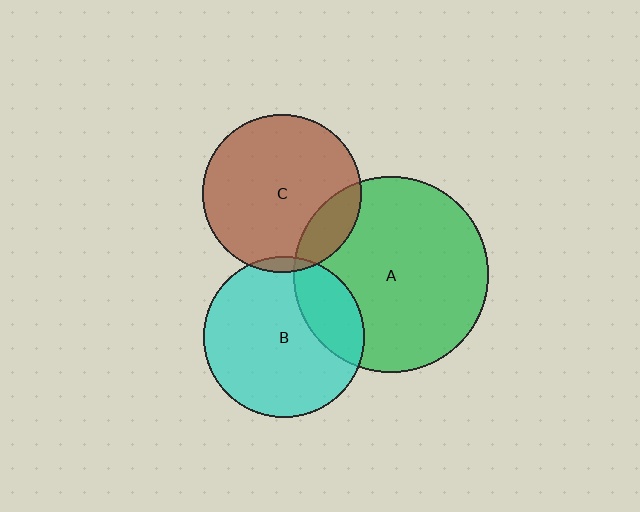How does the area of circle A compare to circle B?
Approximately 1.5 times.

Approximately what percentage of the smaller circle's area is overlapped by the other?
Approximately 25%.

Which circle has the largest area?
Circle A (green).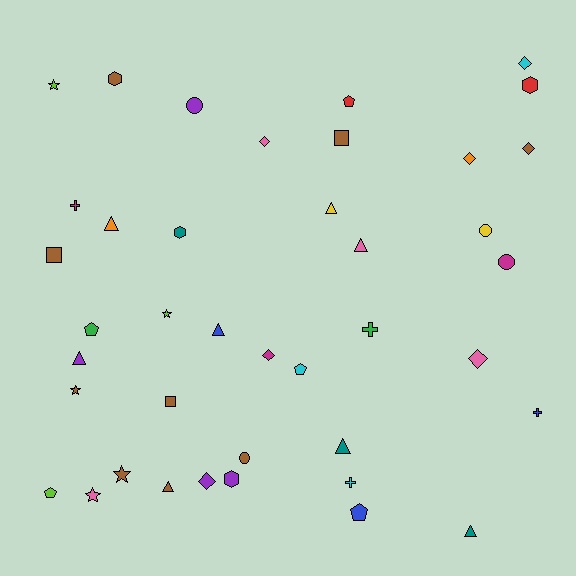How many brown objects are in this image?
There are 9 brown objects.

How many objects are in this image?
There are 40 objects.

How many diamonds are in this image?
There are 7 diamonds.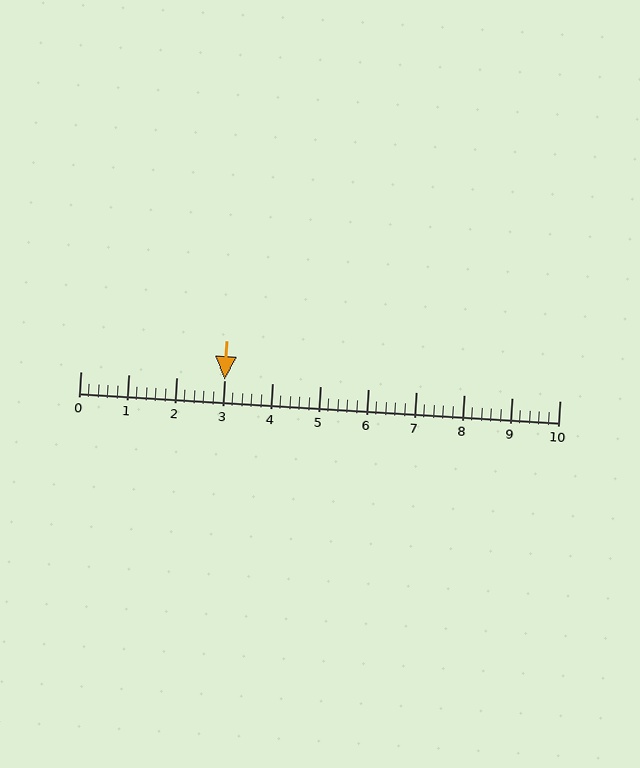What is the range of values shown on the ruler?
The ruler shows values from 0 to 10.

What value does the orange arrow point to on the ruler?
The orange arrow points to approximately 3.0.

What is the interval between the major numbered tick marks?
The major tick marks are spaced 1 units apart.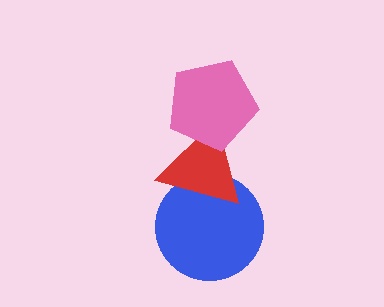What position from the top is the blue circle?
The blue circle is 3rd from the top.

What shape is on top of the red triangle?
The pink pentagon is on top of the red triangle.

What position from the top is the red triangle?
The red triangle is 2nd from the top.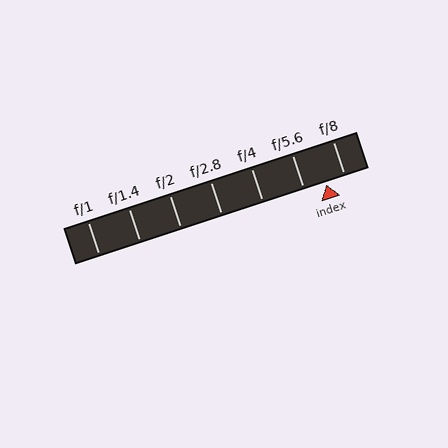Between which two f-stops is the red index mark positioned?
The index mark is between f/5.6 and f/8.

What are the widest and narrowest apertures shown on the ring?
The widest aperture shown is f/1 and the narrowest is f/8.